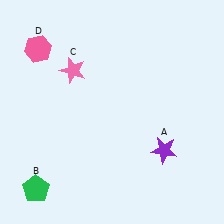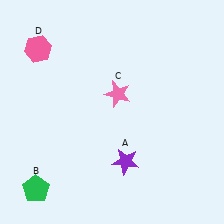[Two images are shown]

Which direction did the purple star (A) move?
The purple star (A) moved left.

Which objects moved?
The objects that moved are: the purple star (A), the pink star (C).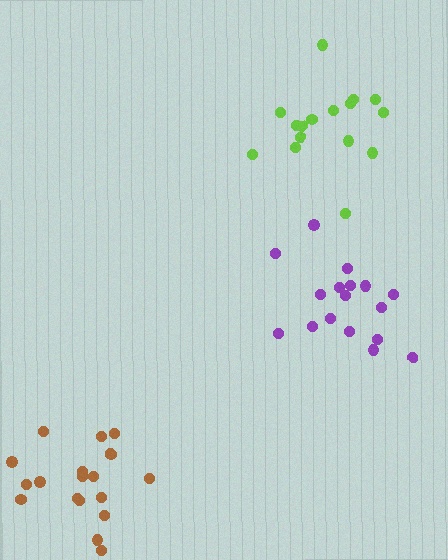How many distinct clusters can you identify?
There are 3 distinct clusters.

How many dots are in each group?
Group 1: 19 dots, Group 2: 16 dots, Group 3: 17 dots (52 total).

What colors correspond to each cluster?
The clusters are colored: brown, lime, purple.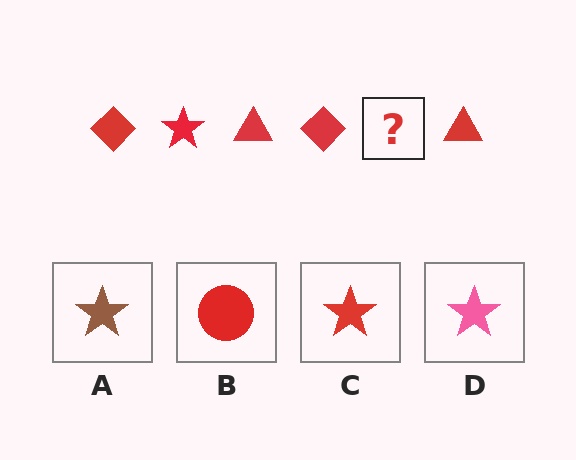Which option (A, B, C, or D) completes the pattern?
C.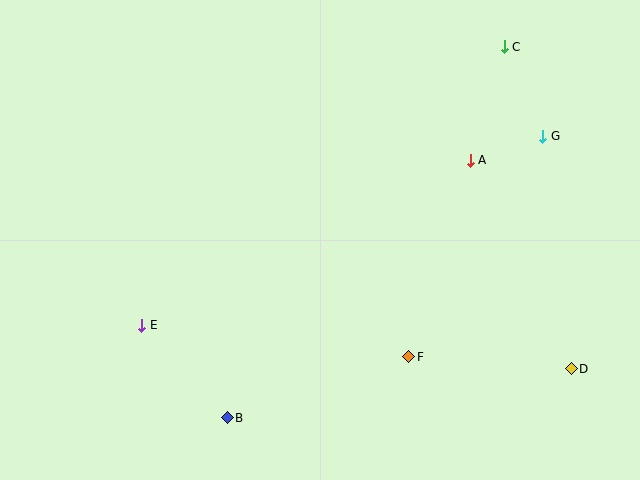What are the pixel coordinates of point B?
Point B is at (227, 418).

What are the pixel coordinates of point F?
Point F is at (409, 357).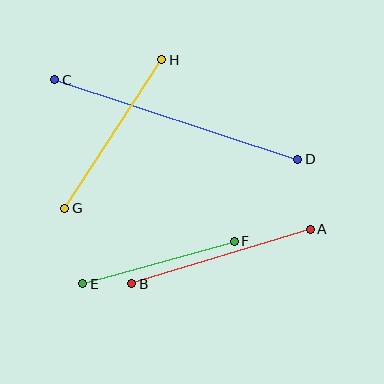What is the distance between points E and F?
The distance is approximately 157 pixels.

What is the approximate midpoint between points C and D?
The midpoint is at approximately (176, 120) pixels.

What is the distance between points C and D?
The distance is approximately 255 pixels.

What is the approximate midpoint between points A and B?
The midpoint is at approximately (221, 257) pixels.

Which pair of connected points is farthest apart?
Points C and D are farthest apart.